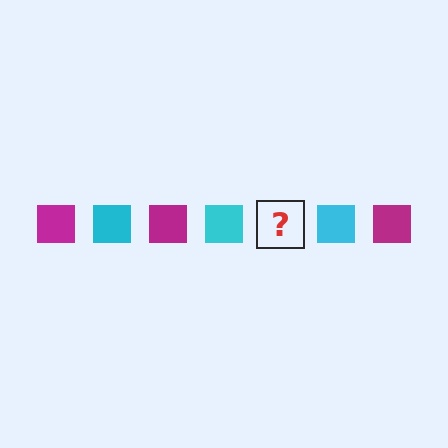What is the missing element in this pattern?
The missing element is a magenta square.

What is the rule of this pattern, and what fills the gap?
The rule is that the pattern cycles through magenta, cyan squares. The gap should be filled with a magenta square.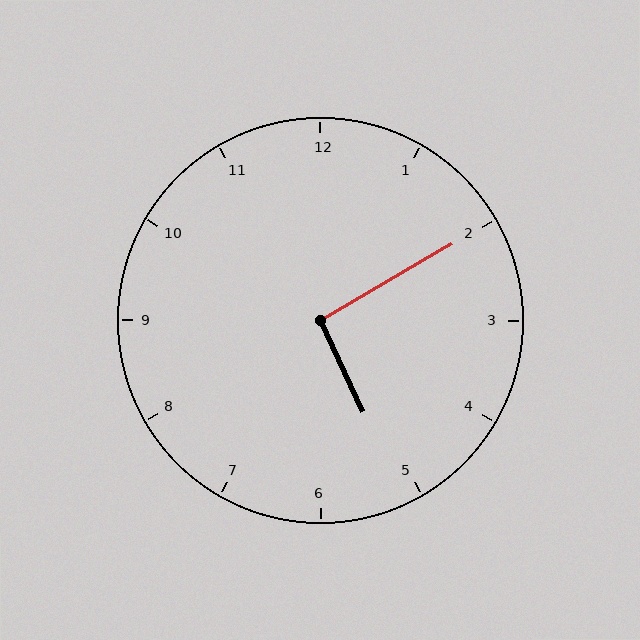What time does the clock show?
5:10.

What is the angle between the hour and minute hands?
Approximately 95 degrees.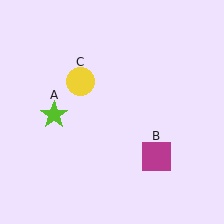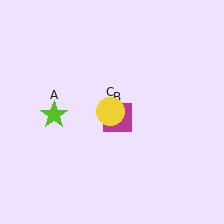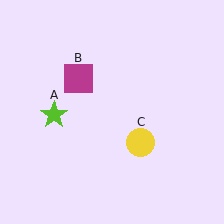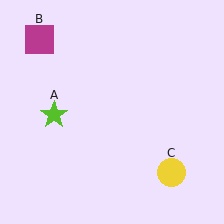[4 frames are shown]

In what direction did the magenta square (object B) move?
The magenta square (object B) moved up and to the left.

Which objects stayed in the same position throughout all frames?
Lime star (object A) remained stationary.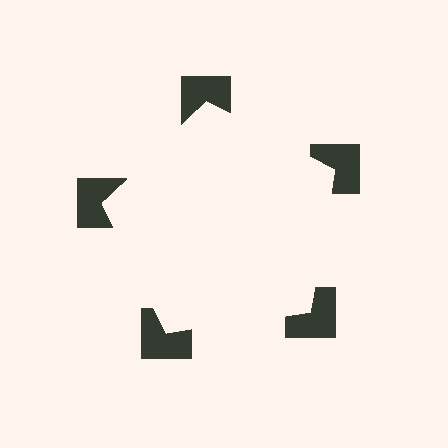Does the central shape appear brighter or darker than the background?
It typically appears slightly brighter than the background, even though no actual brightness change is drawn.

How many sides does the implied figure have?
5 sides.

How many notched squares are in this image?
There are 5 — one at each vertex of the illusory pentagon.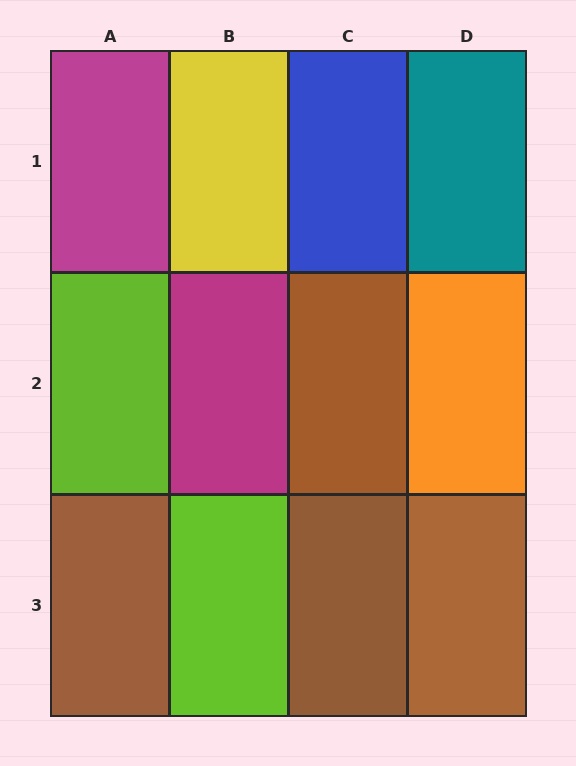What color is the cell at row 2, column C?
Brown.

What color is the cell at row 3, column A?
Brown.